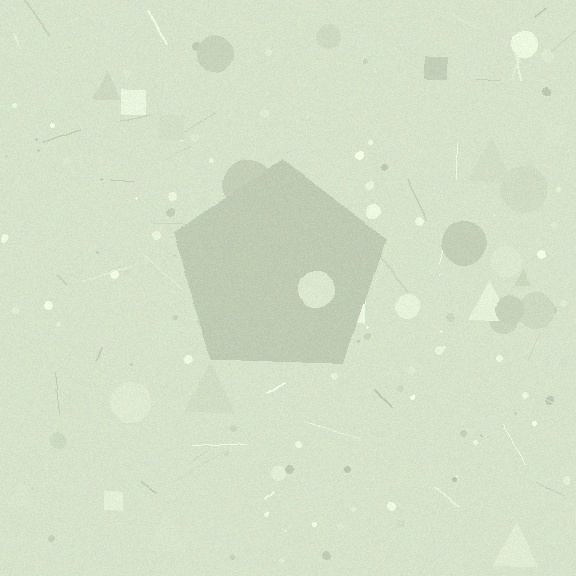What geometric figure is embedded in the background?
A pentagon is embedded in the background.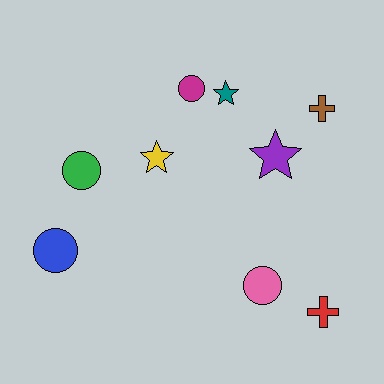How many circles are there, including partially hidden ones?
There are 4 circles.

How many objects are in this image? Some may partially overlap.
There are 9 objects.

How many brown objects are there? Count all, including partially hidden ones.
There is 1 brown object.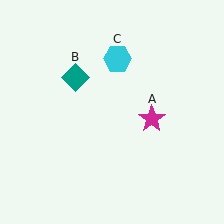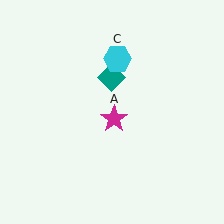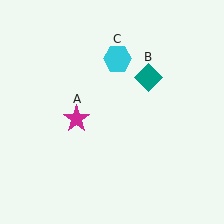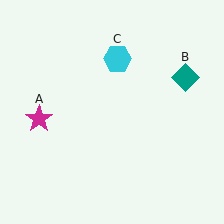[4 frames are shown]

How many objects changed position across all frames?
2 objects changed position: magenta star (object A), teal diamond (object B).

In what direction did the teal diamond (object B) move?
The teal diamond (object B) moved right.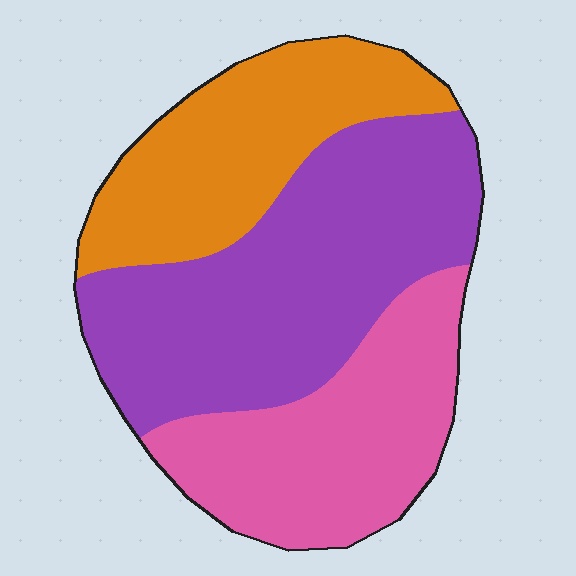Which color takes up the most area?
Purple, at roughly 45%.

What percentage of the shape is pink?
Pink covers about 30% of the shape.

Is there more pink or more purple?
Purple.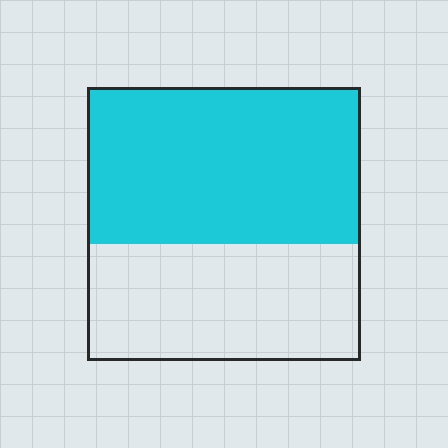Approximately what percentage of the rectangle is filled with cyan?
Approximately 55%.